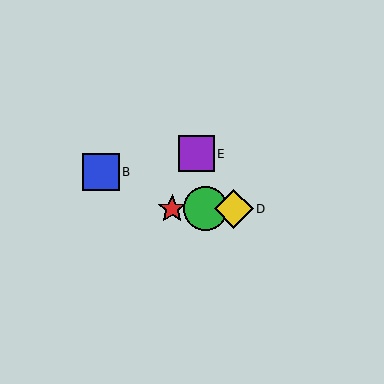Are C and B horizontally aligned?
No, C is at y≈209 and B is at y≈172.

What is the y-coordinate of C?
Object C is at y≈209.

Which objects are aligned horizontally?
Objects A, C, D are aligned horizontally.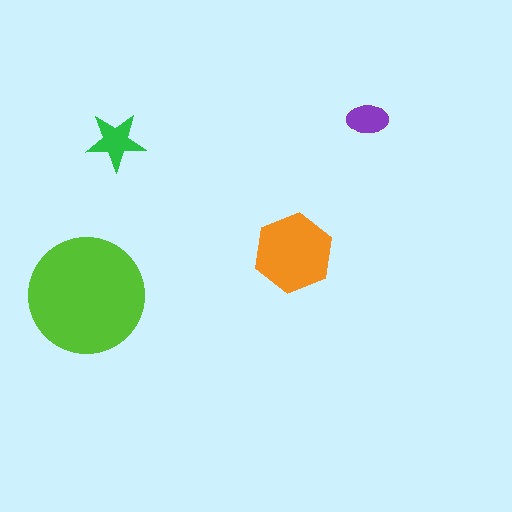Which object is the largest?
The lime circle.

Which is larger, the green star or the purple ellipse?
The green star.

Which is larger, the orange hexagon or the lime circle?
The lime circle.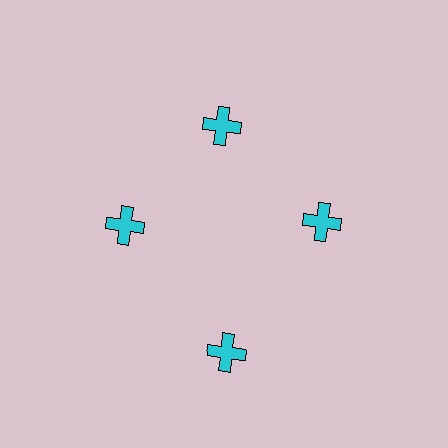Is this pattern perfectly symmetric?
No. The 4 cyan crosses are arranged in a ring, but one element near the 6 o'clock position is pushed outward from the center, breaking the 4-fold rotational symmetry.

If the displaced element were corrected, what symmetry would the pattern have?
It would have 4-fold rotational symmetry — the pattern would map onto itself every 90 degrees.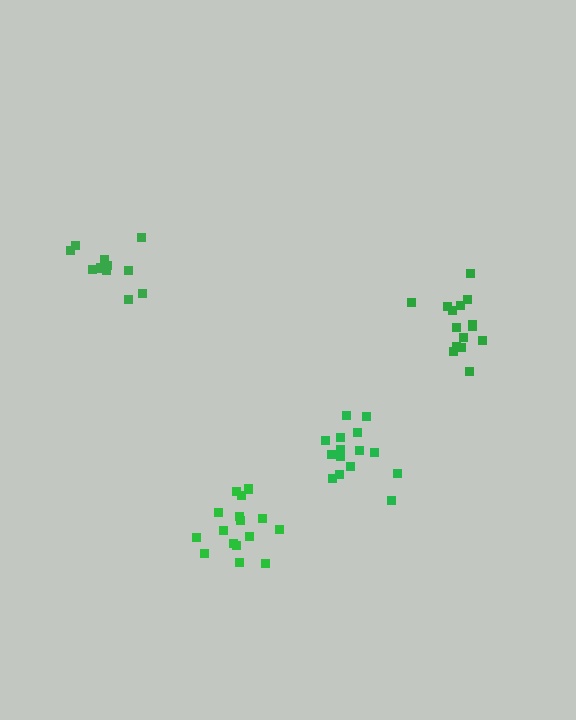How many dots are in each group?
Group 1: 15 dots, Group 2: 11 dots, Group 3: 16 dots, Group 4: 15 dots (57 total).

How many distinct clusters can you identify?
There are 4 distinct clusters.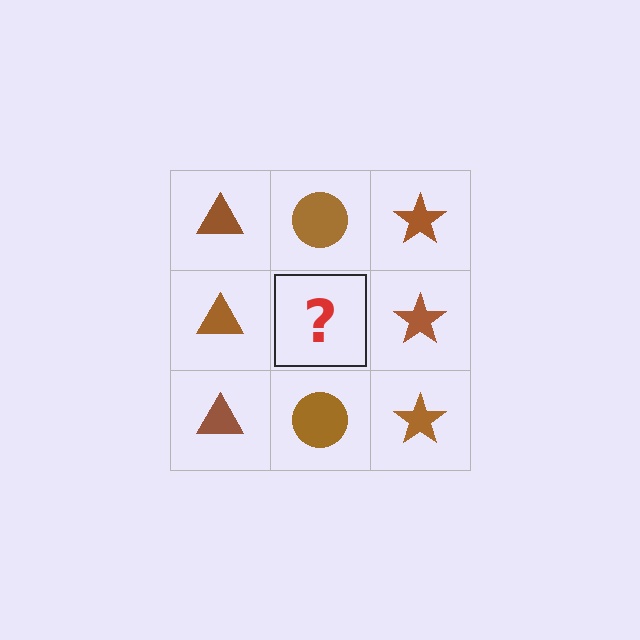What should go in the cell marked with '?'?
The missing cell should contain a brown circle.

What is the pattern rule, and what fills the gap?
The rule is that each column has a consistent shape. The gap should be filled with a brown circle.